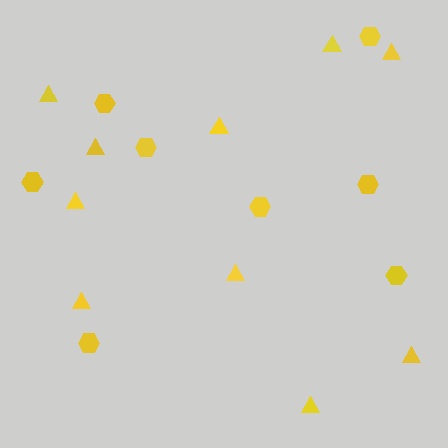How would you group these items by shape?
There are 2 groups: one group of triangles (10) and one group of hexagons (8).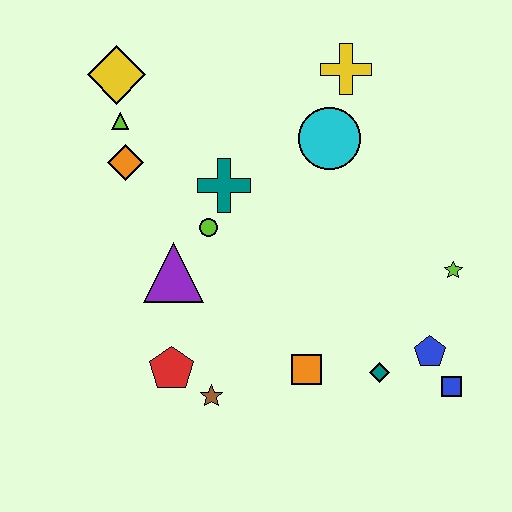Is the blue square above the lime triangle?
No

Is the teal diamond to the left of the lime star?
Yes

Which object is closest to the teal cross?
The lime circle is closest to the teal cross.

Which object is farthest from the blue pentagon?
The yellow diamond is farthest from the blue pentagon.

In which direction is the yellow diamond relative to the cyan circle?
The yellow diamond is to the left of the cyan circle.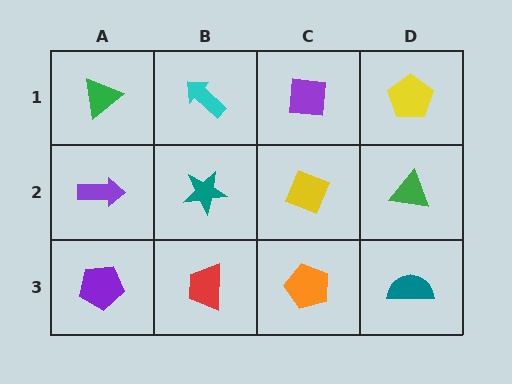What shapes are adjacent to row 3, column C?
A yellow diamond (row 2, column C), a red trapezoid (row 3, column B), a teal semicircle (row 3, column D).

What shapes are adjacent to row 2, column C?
A purple square (row 1, column C), an orange pentagon (row 3, column C), a teal star (row 2, column B), a green triangle (row 2, column D).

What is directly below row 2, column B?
A red trapezoid.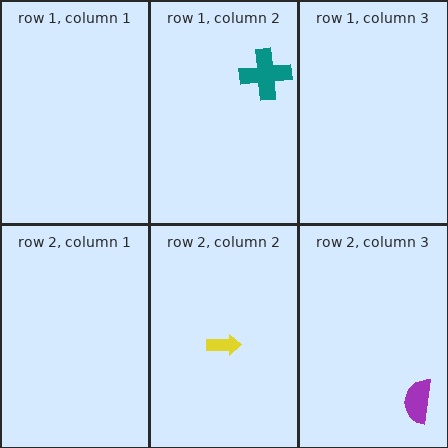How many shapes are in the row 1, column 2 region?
1.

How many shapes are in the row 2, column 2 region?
1.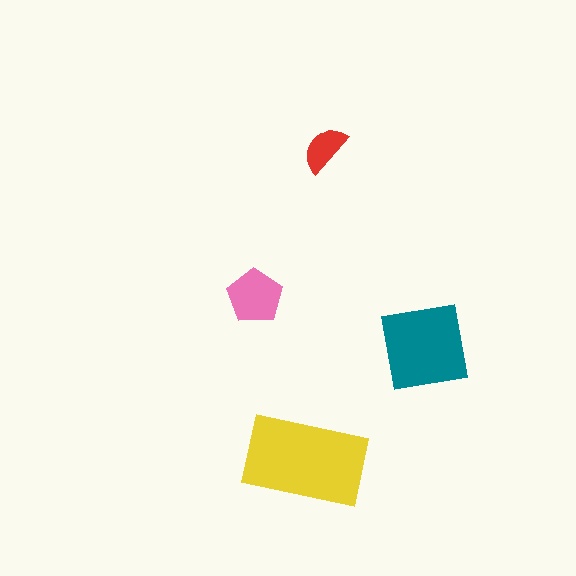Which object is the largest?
The yellow rectangle.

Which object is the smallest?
The red semicircle.